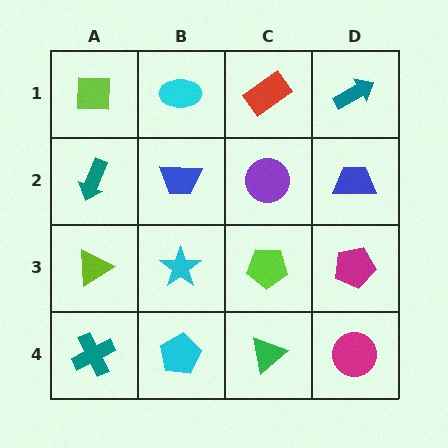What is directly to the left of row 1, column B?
A lime square.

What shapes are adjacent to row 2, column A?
A lime square (row 1, column A), a lime triangle (row 3, column A), a blue trapezoid (row 2, column B).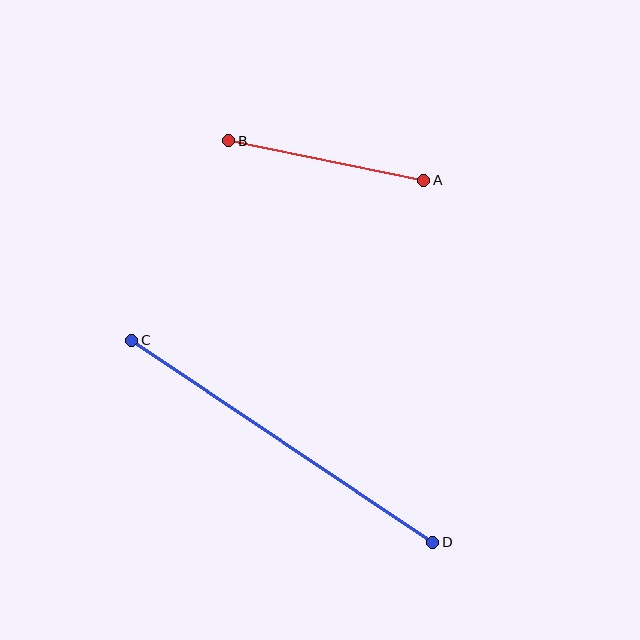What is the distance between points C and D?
The distance is approximately 363 pixels.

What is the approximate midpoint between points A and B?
The midpoint is at approximately (326, 161) pixels.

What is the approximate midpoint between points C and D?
The midpoint is at approximately (282, 441) pixels.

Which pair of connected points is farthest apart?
Points C and D are farthest apart.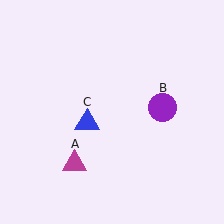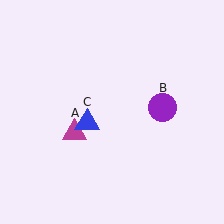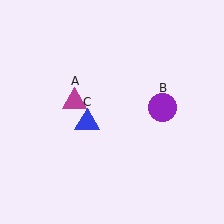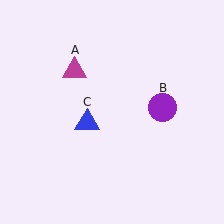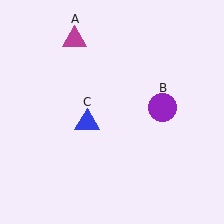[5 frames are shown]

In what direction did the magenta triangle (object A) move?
The magenta triangle (object A) moved up.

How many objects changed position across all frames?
1 object changed position: magenta triangle (object A).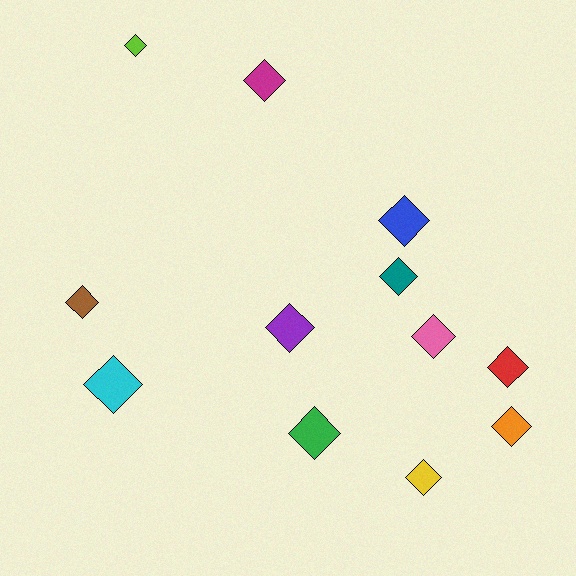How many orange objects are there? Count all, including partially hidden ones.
There is 1 orange object.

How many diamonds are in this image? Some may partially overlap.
There are 12 diamonds.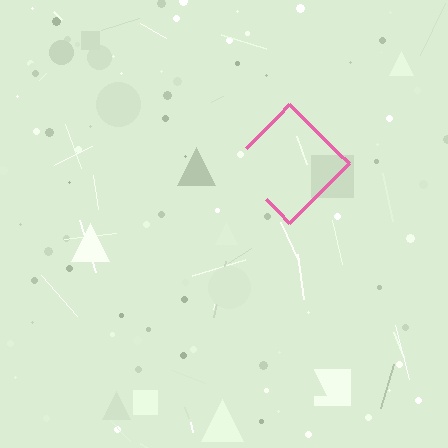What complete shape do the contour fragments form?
The contour fragments form a diamond.